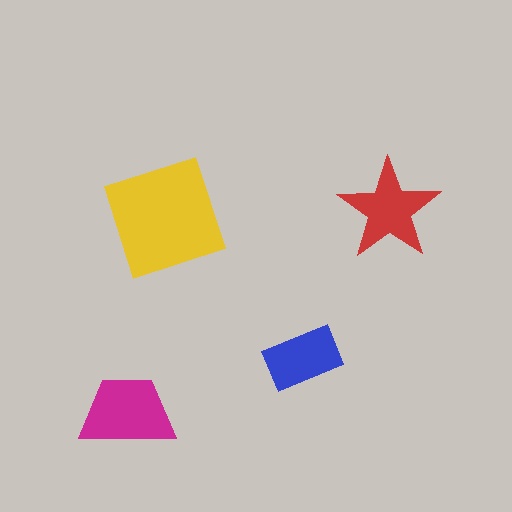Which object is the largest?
The yellow square.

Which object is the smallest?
The blue rectangle.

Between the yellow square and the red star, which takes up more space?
The yellow square.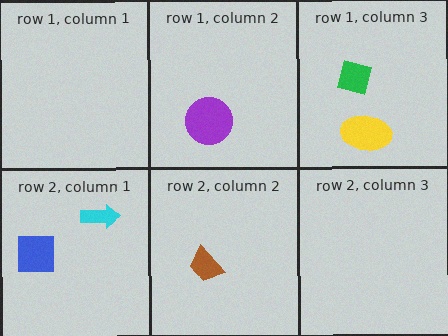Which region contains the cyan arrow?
The row 2, column 1 region.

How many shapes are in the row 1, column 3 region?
2.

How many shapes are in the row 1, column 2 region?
1.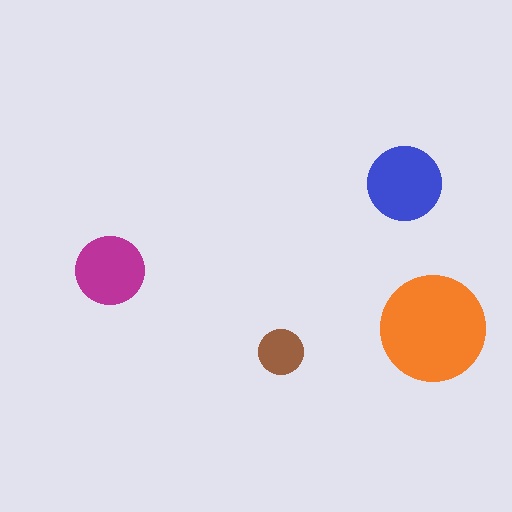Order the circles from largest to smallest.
the orange one, the blue one, the magenta one, the brown one.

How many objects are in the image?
There are 4 objects in the image.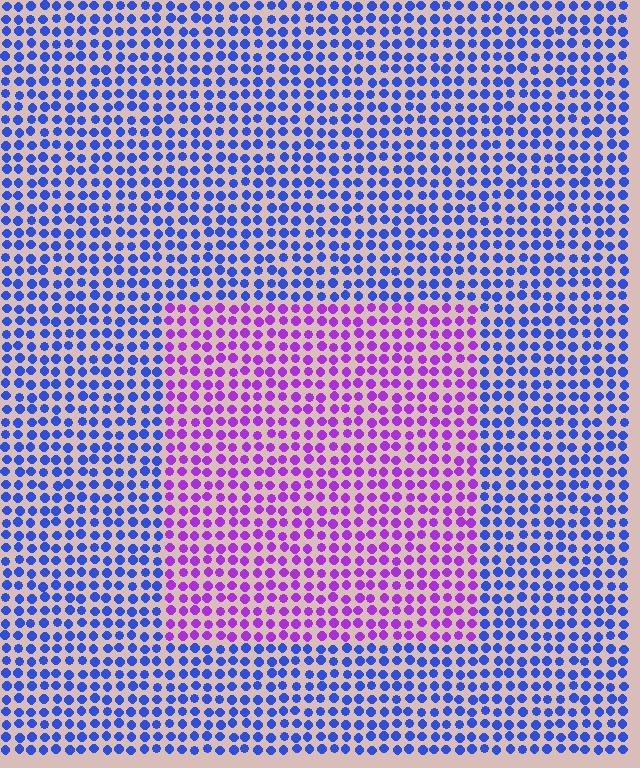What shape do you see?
I see a rectangle.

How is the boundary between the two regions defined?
The boundary is defined purely by a slight shift in hue (about 55 degrees). Spacing, size, and orientation are identical on both sides.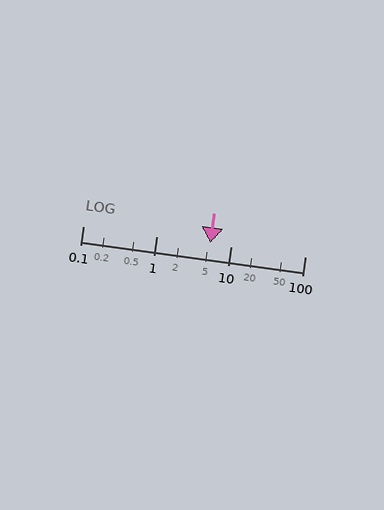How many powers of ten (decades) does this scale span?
The scale spans 3 decades, from 0.1 to 100.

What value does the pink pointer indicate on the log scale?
The pointer indicates approximately 5.3.